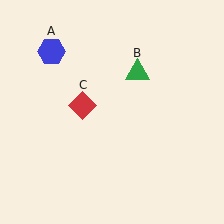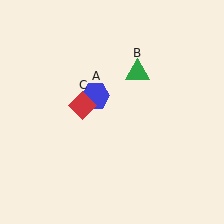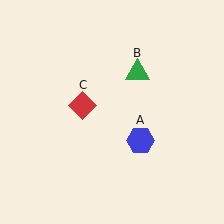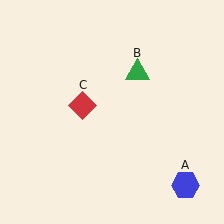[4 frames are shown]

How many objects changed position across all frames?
1 object changed position: blue hexagon (object A).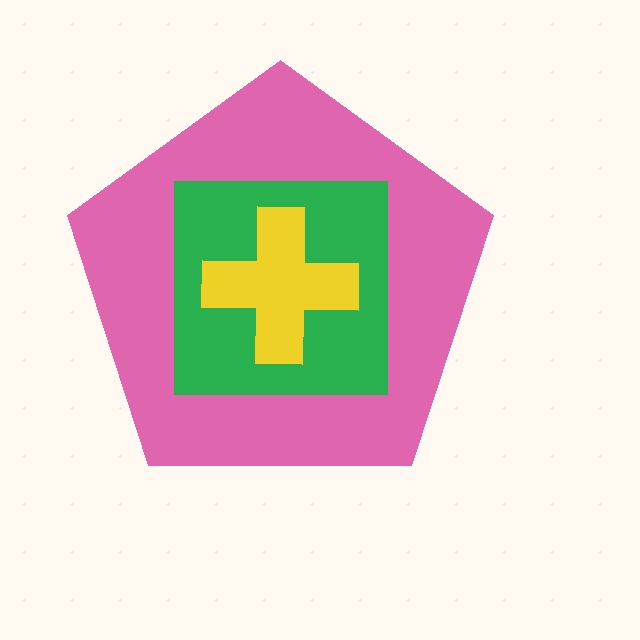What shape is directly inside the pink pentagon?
The green square.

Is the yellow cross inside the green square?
Yes.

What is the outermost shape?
The pink pentagon.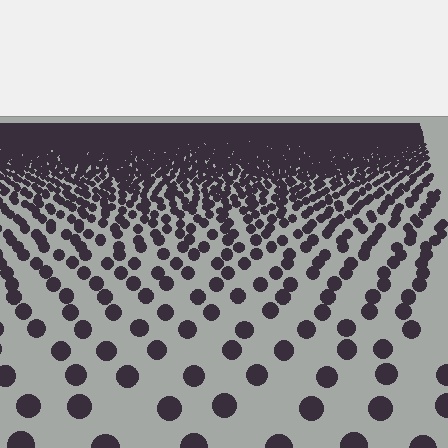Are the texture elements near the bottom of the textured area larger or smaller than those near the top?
Larger. Near the bottom, elements are closer to the viewer and appear at a bigger on-screen size.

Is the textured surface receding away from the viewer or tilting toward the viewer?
The surface is receding away from the viewer. Texture elements get smaller and denser toward the top.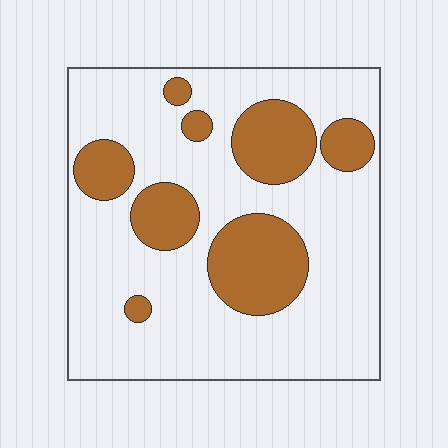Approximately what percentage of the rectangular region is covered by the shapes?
Approximately 25%.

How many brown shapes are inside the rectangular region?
8.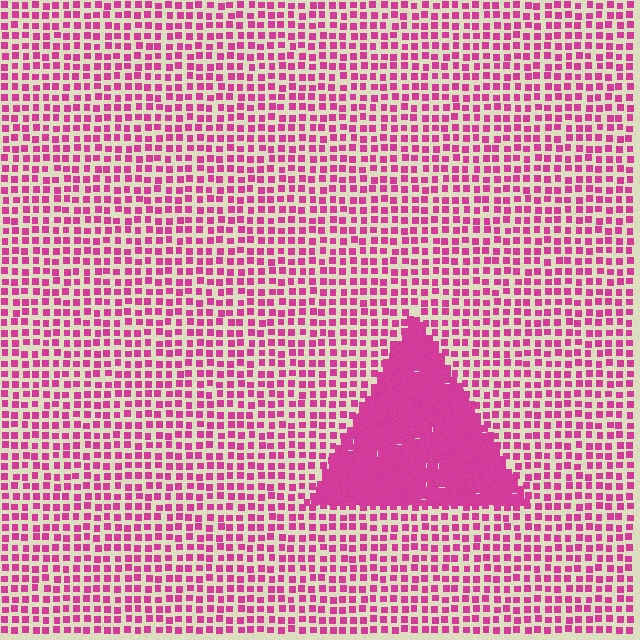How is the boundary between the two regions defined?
The boundary is defined by a change in element density (approximately 2.8x ratio). All elements are the same color, size, and shape.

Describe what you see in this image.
The image contains small magenta elements arranged at two different densities. A triangle-shaped region is visible where the elements are more densely packed than the surrounding area.